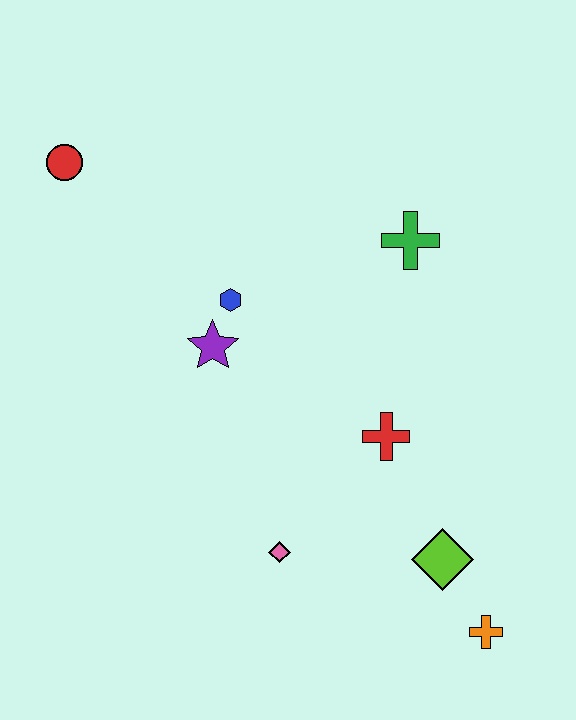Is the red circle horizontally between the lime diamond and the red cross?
No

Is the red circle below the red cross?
No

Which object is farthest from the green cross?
The orange cross is farthest from the green cross.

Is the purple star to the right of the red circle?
Yes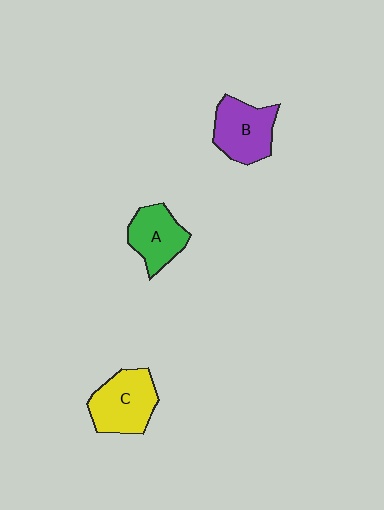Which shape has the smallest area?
Shape A (green).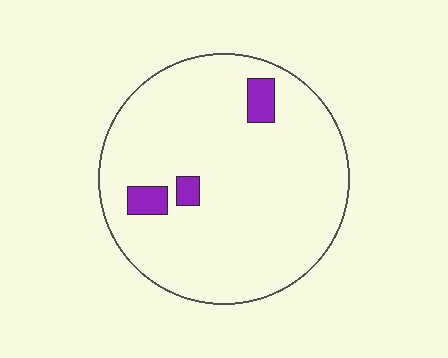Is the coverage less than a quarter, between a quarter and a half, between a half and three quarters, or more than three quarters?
Less than a quarter.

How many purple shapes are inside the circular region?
3.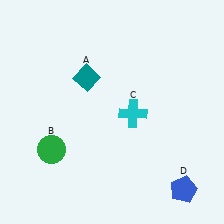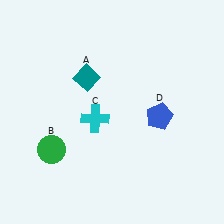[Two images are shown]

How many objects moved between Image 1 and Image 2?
2 objects moved between the two images.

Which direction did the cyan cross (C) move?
The cyan cross (C) moved left.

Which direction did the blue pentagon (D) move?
The blue pentagon (D) moved up.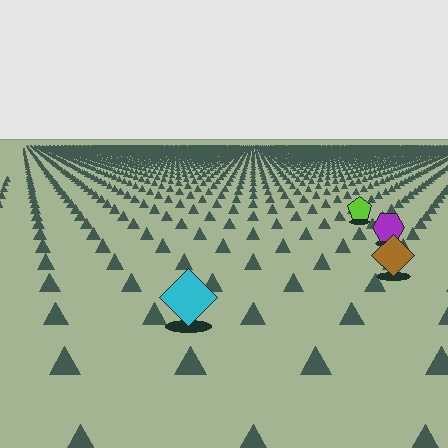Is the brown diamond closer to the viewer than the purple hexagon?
Yes. The brown diamond is closer — you can tell from the texture gradient: the ground texture is coarser near it.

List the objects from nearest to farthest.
From nearest to farthest: the cyan diamond, the brown diamond, the purple hexagon, the lime pentagon.